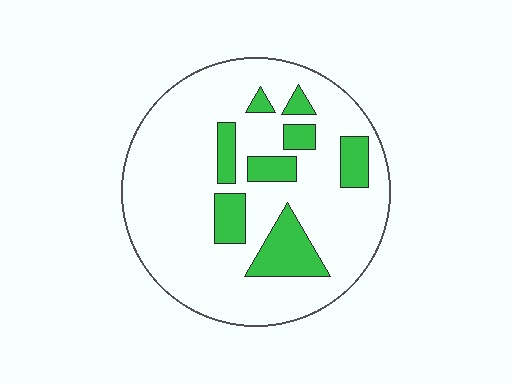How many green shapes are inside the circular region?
8.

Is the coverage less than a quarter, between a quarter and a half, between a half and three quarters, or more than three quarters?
Less than a quarter.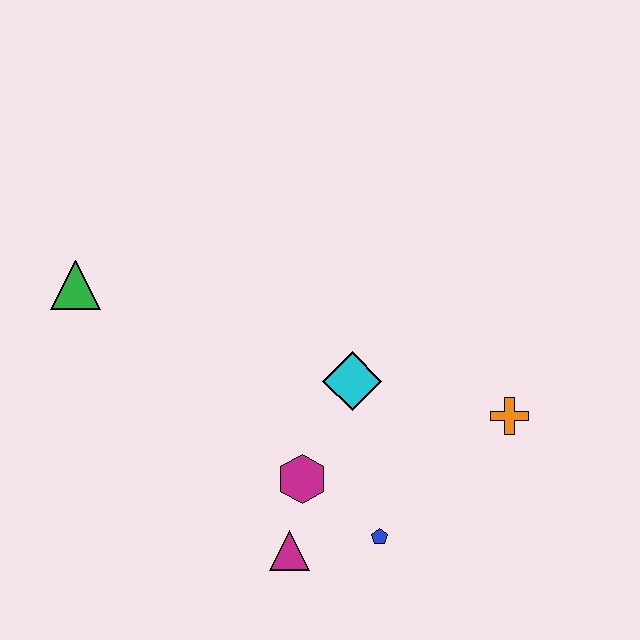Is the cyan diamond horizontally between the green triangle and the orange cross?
Yes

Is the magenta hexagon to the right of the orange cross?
No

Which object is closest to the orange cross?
The cyan diamond is closest to the orange cross.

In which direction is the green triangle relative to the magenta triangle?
The green triangle is above the magenta triangle.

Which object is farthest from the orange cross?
The green triangle is farthest from the orange cross.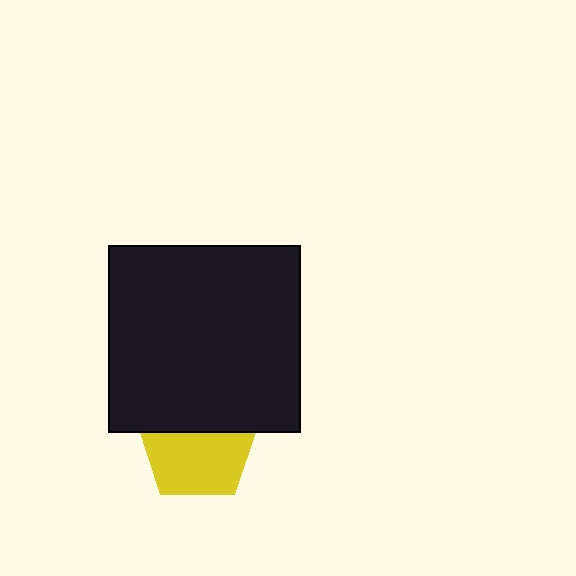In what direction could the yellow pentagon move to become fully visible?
The yellow pentagon could move down. That would shift it out from behind the black rectangle entirely.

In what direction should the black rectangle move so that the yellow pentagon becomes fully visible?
The black rectangle should move up. That is the shortest direction to clear the overlap and leave the yellow pentagon fully visible.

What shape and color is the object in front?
The object in front is a black rectangle.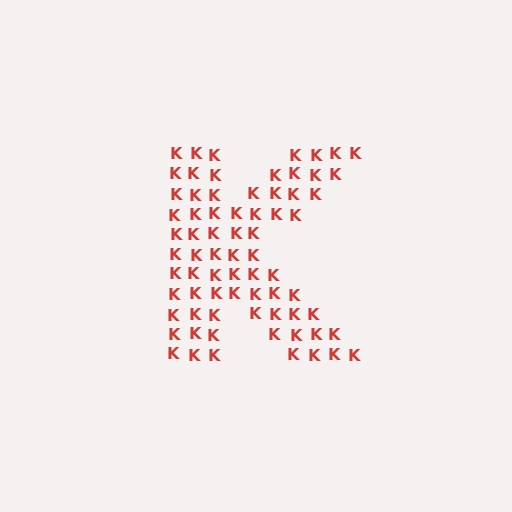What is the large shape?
The large shape is the letter K.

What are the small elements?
The small elements are letter K's.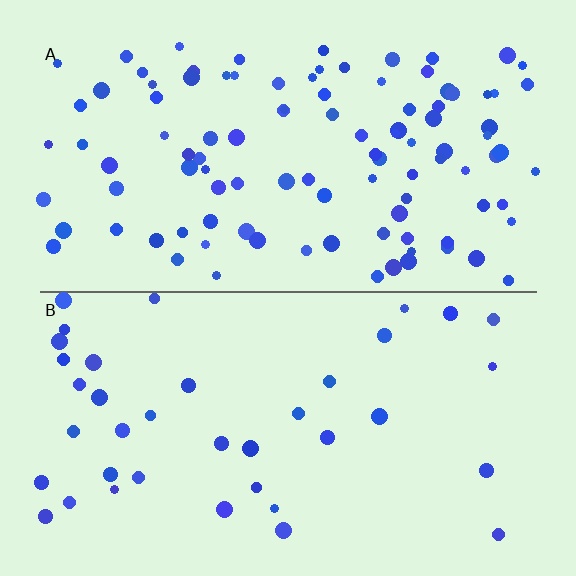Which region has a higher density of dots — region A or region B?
A (the top).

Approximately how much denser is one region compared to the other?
Approximately 2.7× — region A over region B.